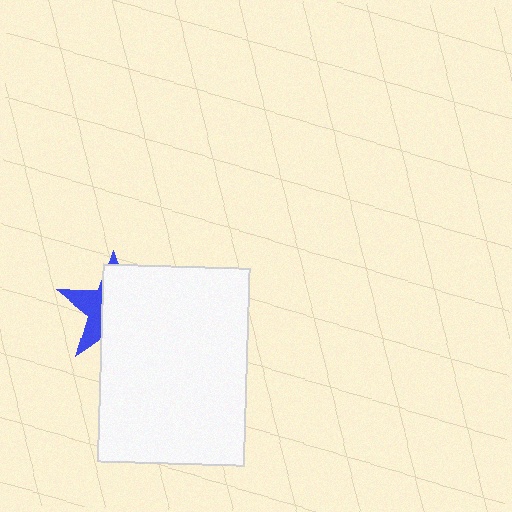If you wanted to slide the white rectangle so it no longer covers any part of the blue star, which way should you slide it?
Slide it right — that is the most direct way to separate the two shapes.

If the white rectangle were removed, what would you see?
You would see the complete blue star.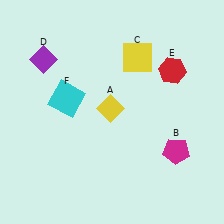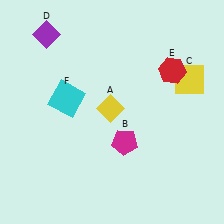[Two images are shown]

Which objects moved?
The objects that moved are: the magenta pentagon (B), the yellow square (C), the purple diamond (D).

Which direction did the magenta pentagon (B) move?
The magenta pentagon (B) moved left.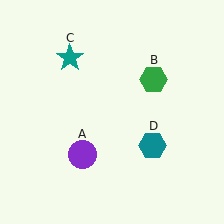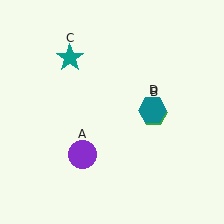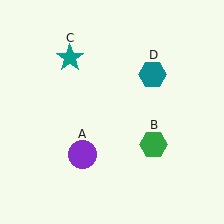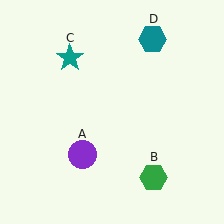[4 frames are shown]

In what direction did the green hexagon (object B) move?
The green hexagon (object B) moved down.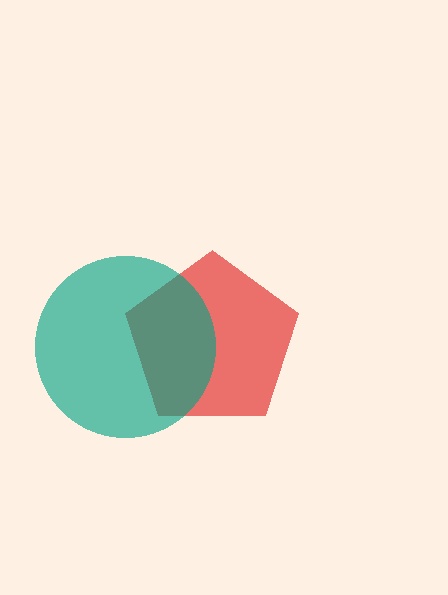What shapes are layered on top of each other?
The layered shapes are: a red pentagon, a teal circle.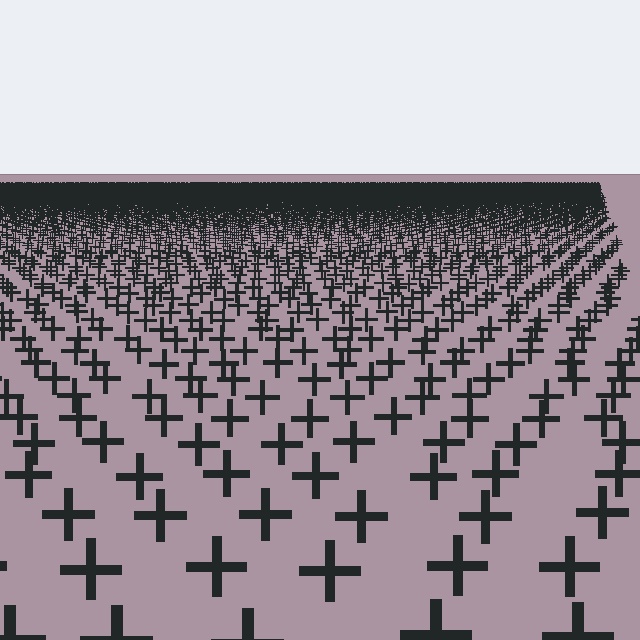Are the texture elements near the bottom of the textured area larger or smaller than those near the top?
Larger. Near the bottom, elements are closer to the viewer and appear at a bigger on-screen size.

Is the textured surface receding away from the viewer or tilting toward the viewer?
The surface is receding away from the viewer. Texture elements get smaller and denser toward the top.